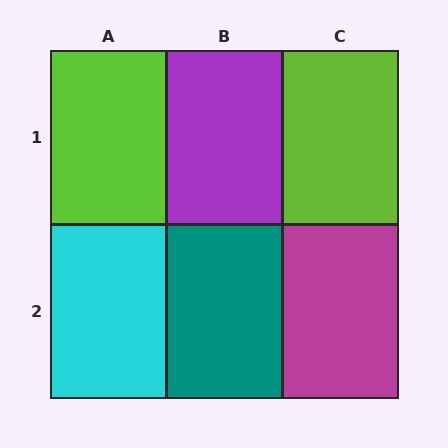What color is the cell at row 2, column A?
Cyan.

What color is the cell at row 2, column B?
Teal.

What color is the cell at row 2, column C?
Magenta.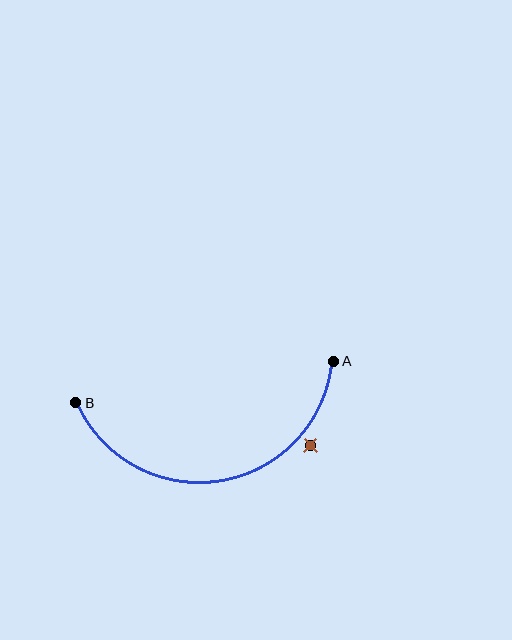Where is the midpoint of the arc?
The arc midpoint is the point on the curve farthest from the straight line joining A and B. It sits below that line.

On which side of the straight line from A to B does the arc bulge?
The arc bulges below the straight line connecting A and B.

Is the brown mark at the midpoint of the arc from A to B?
No — the brown mark does not lie on the arc at all. It sits slightly outside the curve.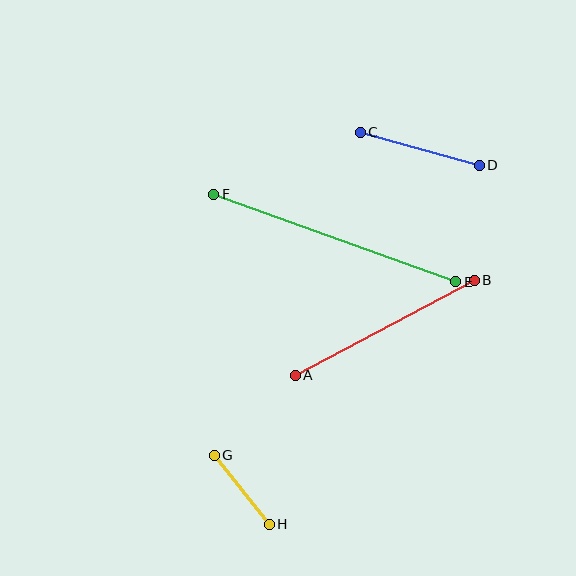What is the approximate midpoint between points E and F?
The midpoint is at approximately (335, 238) pixels.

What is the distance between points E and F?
The distance is approximately 257 pixels.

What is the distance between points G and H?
The distance is approximately 88 pixels.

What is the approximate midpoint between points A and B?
The midpoint is at approximately (385, 328) pixels.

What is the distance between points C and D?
The distance is approximately 123 pixels.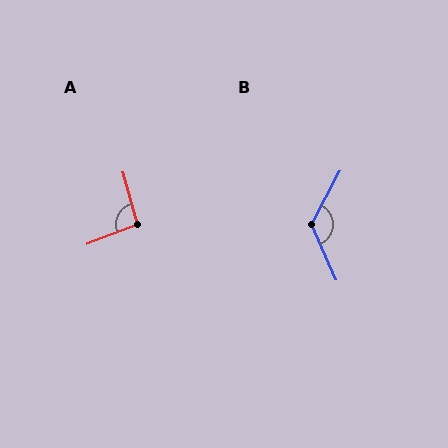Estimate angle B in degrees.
Approximately 127 degrees.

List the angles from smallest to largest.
A (95°), B (127°).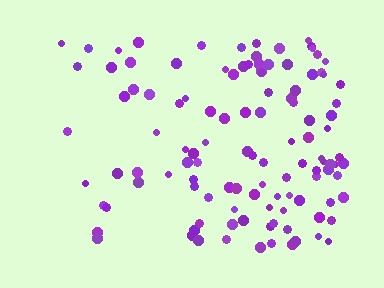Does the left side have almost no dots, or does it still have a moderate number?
Still a moderate number, just noticeably fewer than the right.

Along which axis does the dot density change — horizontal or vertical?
Horizontal.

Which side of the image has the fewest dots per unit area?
The left.